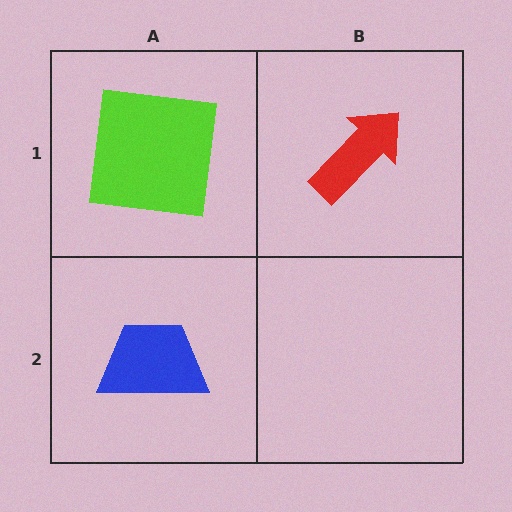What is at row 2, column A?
A blue trapezoid.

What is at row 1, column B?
A red arrow.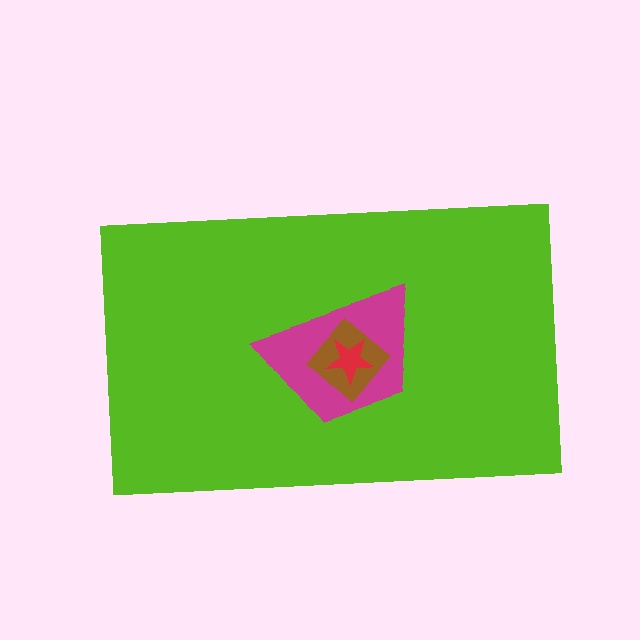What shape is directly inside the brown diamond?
The red star.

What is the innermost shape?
The red star.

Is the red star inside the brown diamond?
Yes.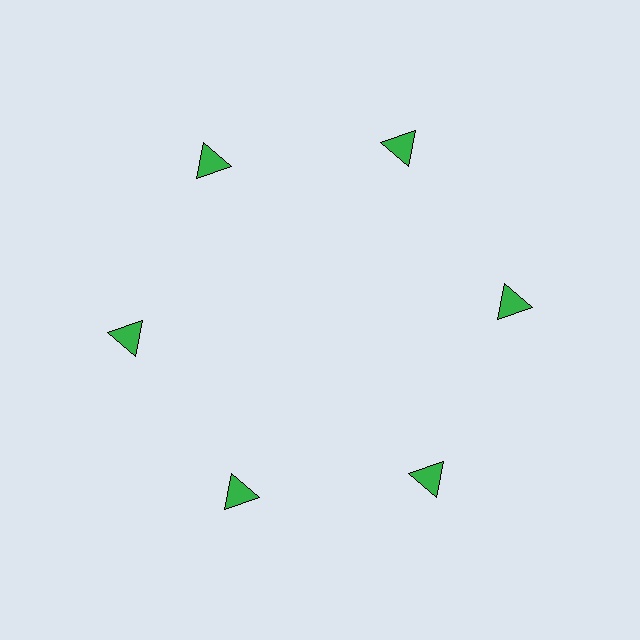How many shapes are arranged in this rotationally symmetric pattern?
There are 6 shapes, arranged in 6 groups of 1.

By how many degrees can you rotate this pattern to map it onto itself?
The pattern maps onto itself every 60 degrees of rotation.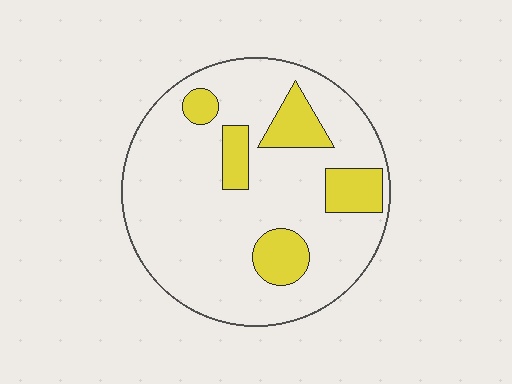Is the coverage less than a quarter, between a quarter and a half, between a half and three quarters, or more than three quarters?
Less than a quarter.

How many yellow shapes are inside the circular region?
5.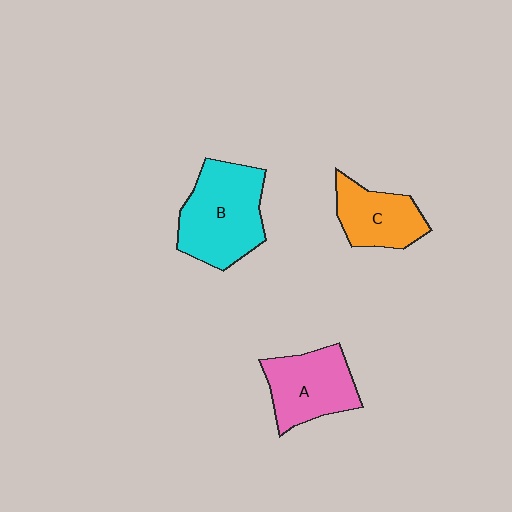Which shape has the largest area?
Shape B (cyan).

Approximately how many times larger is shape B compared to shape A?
Approximately 1.3 times.